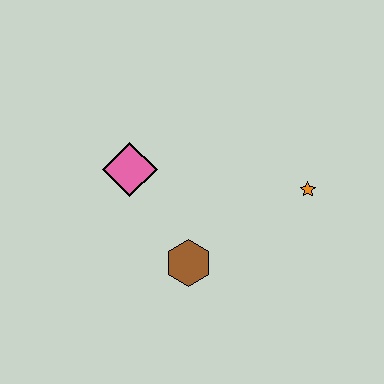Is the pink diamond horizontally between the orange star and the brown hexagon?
No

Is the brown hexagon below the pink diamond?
Yes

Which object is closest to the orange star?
The brown hexagon is closest to the orange star.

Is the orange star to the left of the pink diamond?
No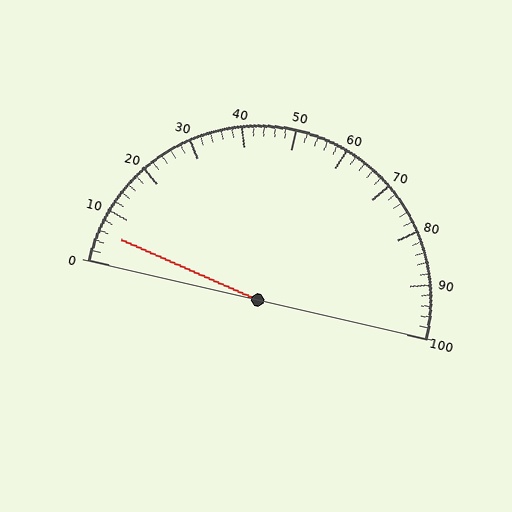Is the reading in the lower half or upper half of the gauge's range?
The reading is in the lower half of the range (0 to 100).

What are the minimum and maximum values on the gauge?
The gauge ranges from 0 to 100.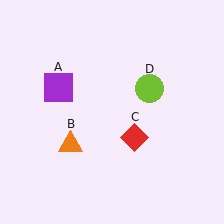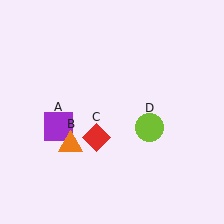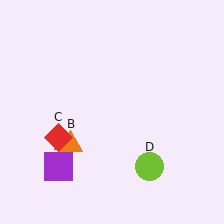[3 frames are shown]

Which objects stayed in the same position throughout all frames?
Orange triangle (object B) remained stationary.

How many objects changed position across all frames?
3 objects changed position: purple square (object A), red diamond (object C), lime circle (object D).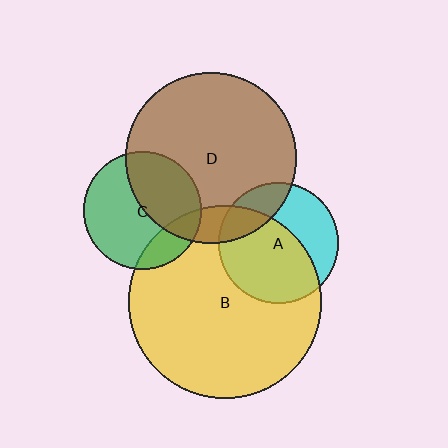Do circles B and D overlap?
Yes.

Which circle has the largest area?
Circle B (yellow).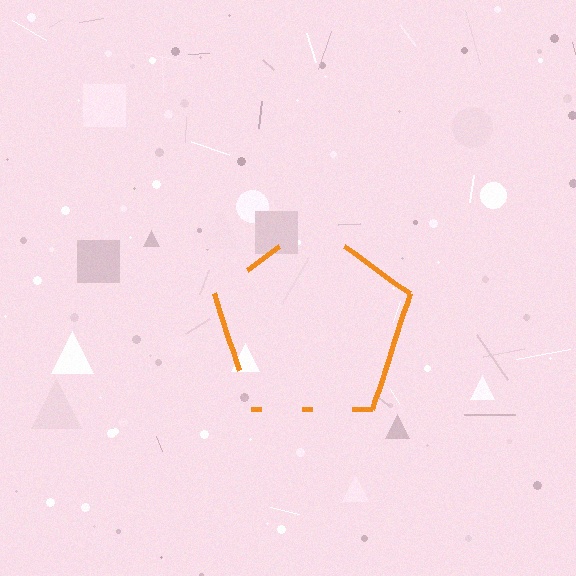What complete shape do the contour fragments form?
The contour fragments form a pentagon.